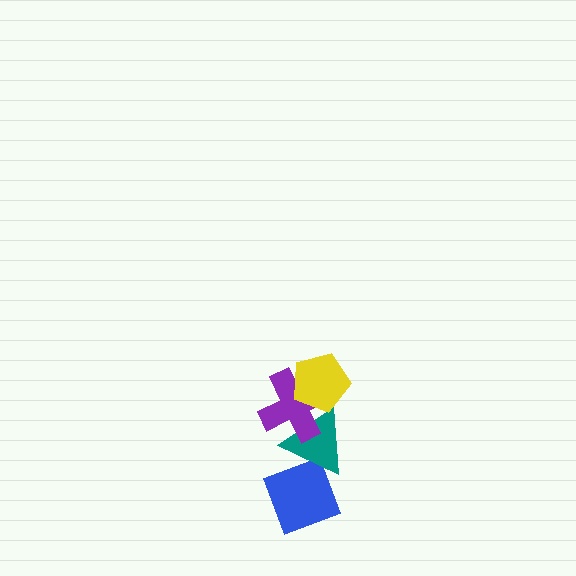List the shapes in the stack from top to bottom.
From top to bottom: the yellow pentagon, the purple cross, the teal triangle, the blue diamond.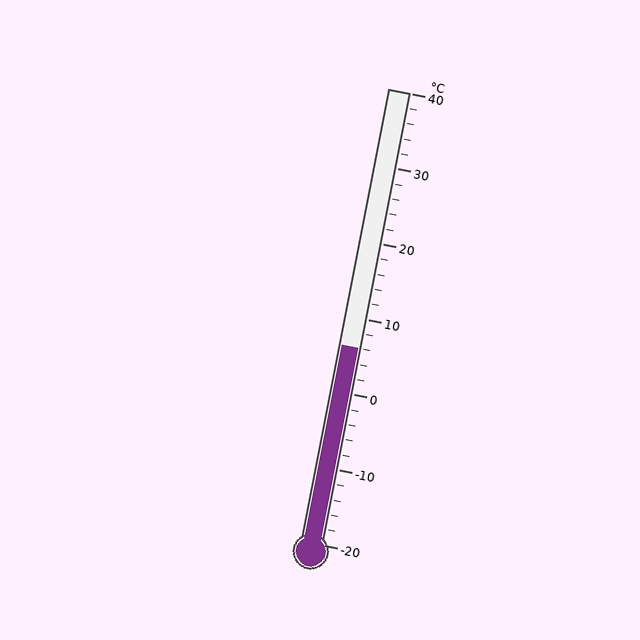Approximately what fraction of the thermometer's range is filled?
The thermometer is filled to approximately 45% of its range.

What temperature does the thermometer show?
The thermometer shows approximately 6°C.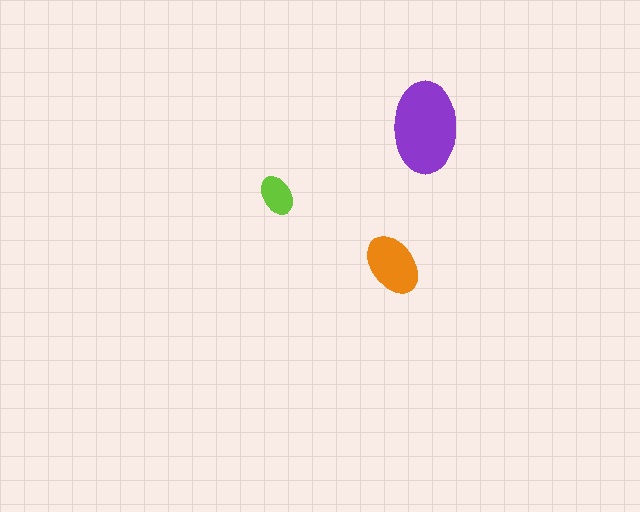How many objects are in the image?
There are 3 objects in the image.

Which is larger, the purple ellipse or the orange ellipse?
The purple one.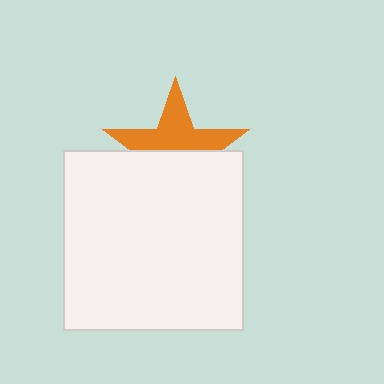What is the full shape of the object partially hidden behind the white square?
The partially hidden object is an orange star.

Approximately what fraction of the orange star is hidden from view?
Roughly 51% of the orange star is hidden behind the white square.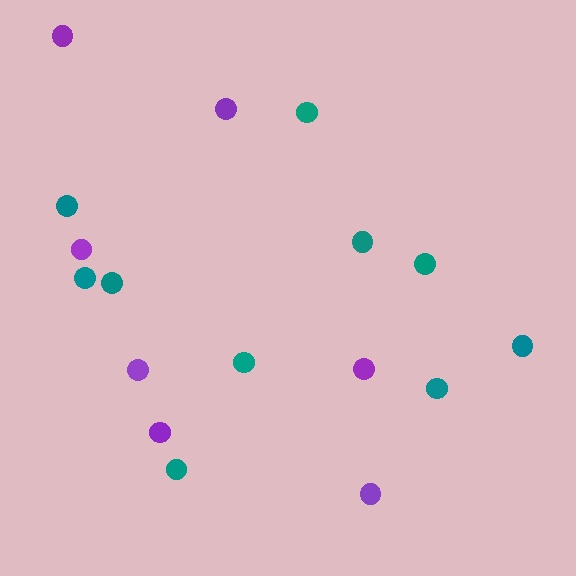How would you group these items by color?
There are 2 groups: one group of purple circles (7) and one group of teal circles (10).